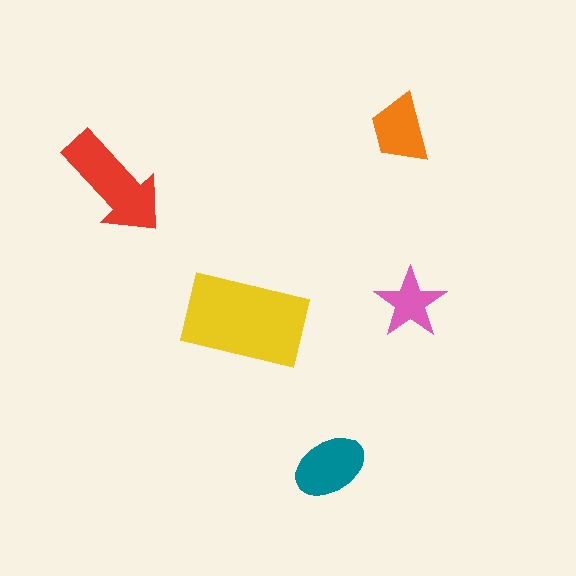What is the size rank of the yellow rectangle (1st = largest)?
1st.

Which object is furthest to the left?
The red arrow is leftmost.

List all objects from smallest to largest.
The pink star, the orange trapezoid, the teal ellipse, the red arrow, the yellow rectangle.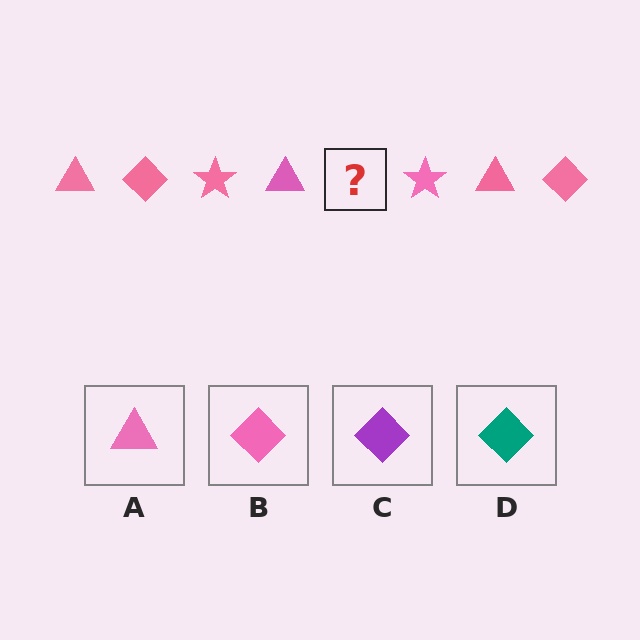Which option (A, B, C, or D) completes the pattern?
B.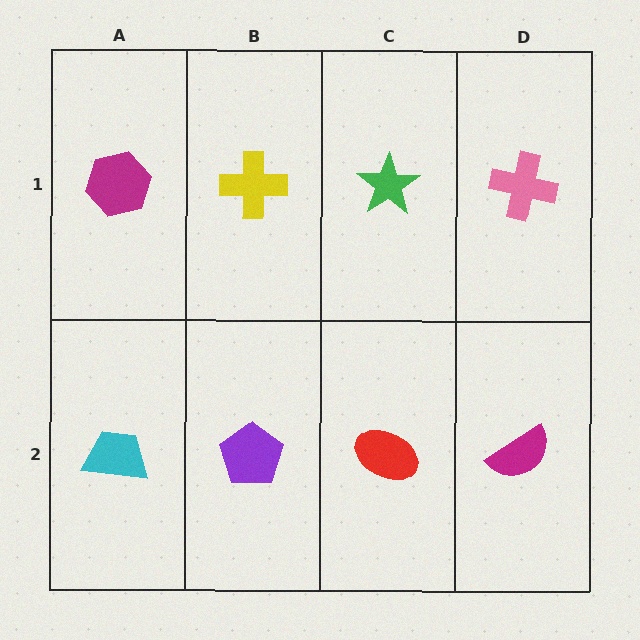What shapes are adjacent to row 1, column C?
A red ellipse (row 2, column C), a yellow cross (row 1, column B), a pink cross (row 1, column D).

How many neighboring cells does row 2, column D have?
2.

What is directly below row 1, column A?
A cyan trapezoid.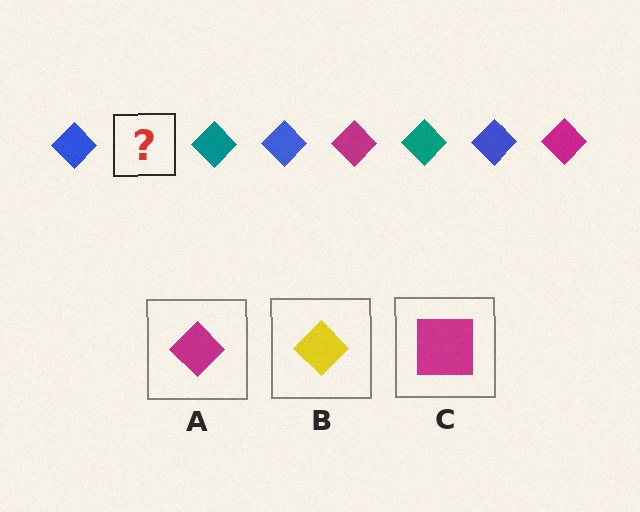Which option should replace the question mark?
Option A.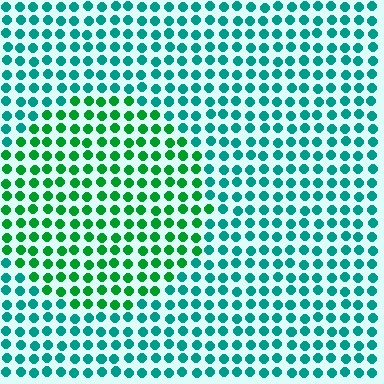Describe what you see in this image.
The image is filled with small teal elements in a uniform arrangement. A circle-shaped region is visible where the elements are tinted to a slightly different hue, forming a subtle color boundary.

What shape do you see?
I see a circle.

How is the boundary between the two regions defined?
The boundary is defined purely by a slight shift in hue (about 37 degrees). Spacing, size, and orientation are identical on both sides.